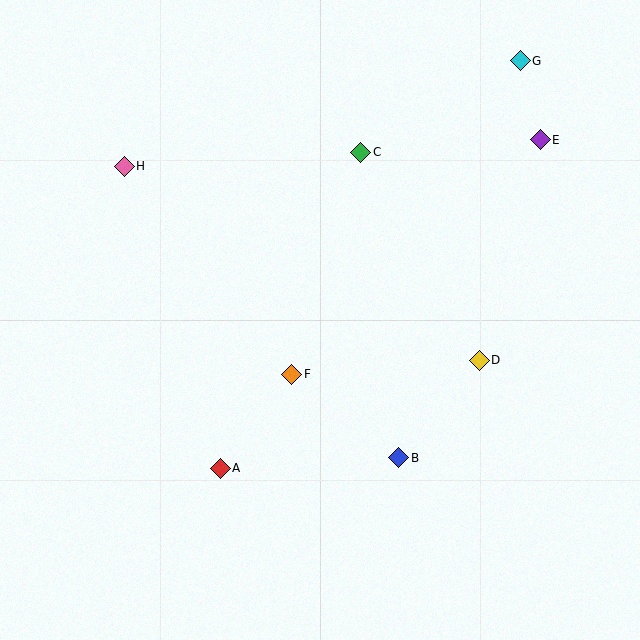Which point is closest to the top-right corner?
Point G is closest to the top-right corner.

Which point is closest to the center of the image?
Point F at (292, 374) is closest to the center.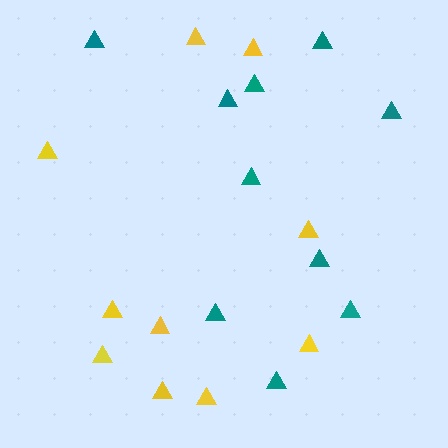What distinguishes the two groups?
There are 2 groups: one group of yellow triangles (10) and one group of teal triangles (10).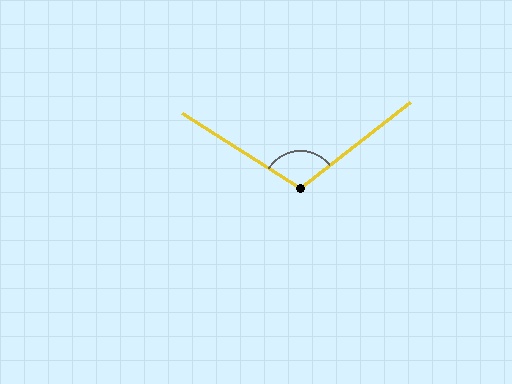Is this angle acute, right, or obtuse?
It is obtuse.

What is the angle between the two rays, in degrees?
Approximately 110 degrees.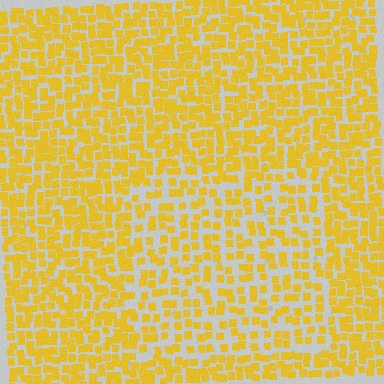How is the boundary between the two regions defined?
The boundary is defined by a change in element density (approximately 1.6x ratio). All elements are the same color, size, and shape.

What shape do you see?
I see a rectangle.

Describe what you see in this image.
The image contains small yellow elements arranged at two different densities. A rectangle-shaped region is visible where the elements are less densely packed than the surrounding area.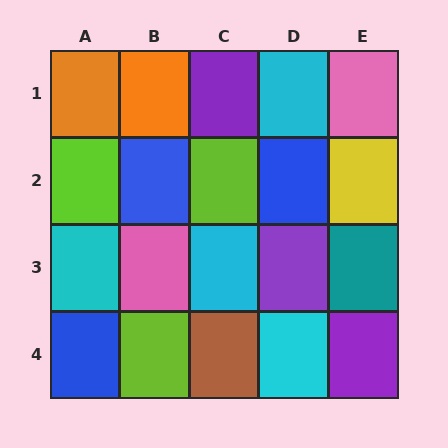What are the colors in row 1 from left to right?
Orange, orange, purple, cyan, pink.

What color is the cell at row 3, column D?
Purple.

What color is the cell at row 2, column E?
Yellow.